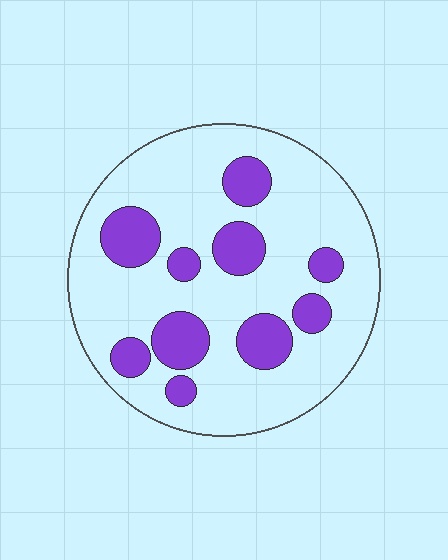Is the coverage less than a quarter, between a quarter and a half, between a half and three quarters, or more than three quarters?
Less than a quarter.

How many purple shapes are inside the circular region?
10.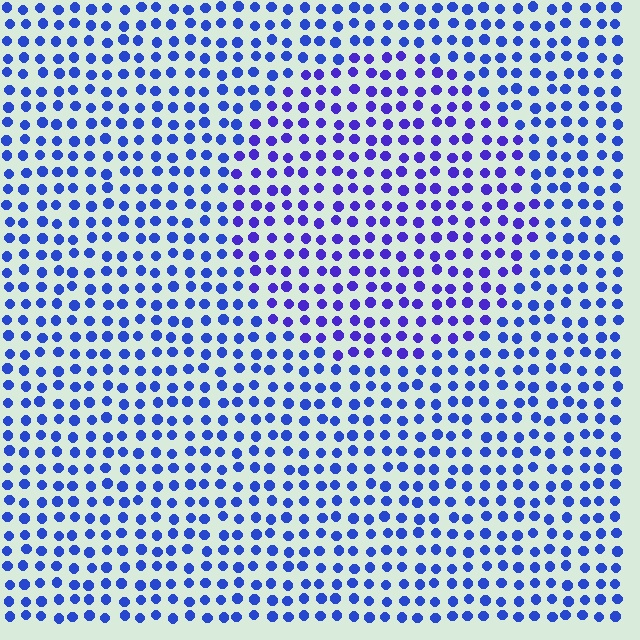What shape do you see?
I see a circle.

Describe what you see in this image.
The image is filled with small blue elements in a uniform arrangement. A circle-shaped region is visible where the elements are tinted to a slightly different hue, forming a subtle color boundary.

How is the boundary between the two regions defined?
The boundary is defined purely by a slight shift in hue (about 25 degrees). Spacing, size, and orientation are identical on both sides.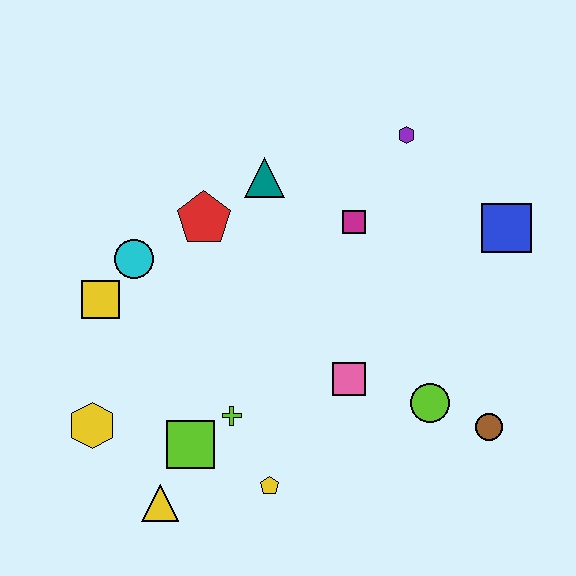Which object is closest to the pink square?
The lime circle is closest to the pink square.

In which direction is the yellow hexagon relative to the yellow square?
The yellow hexagon is below the yellow square.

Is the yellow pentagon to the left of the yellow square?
No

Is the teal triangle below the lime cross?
No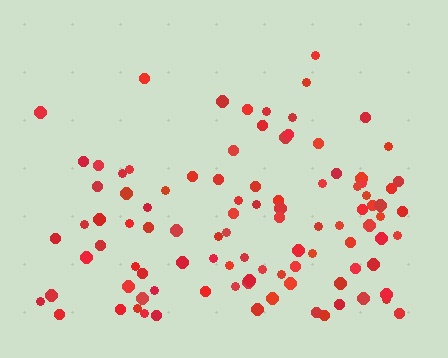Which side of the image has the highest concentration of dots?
The bottom.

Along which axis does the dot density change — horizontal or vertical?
Vertical.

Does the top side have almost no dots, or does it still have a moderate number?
Still a moderate number, just noticeably fewer than the bottom.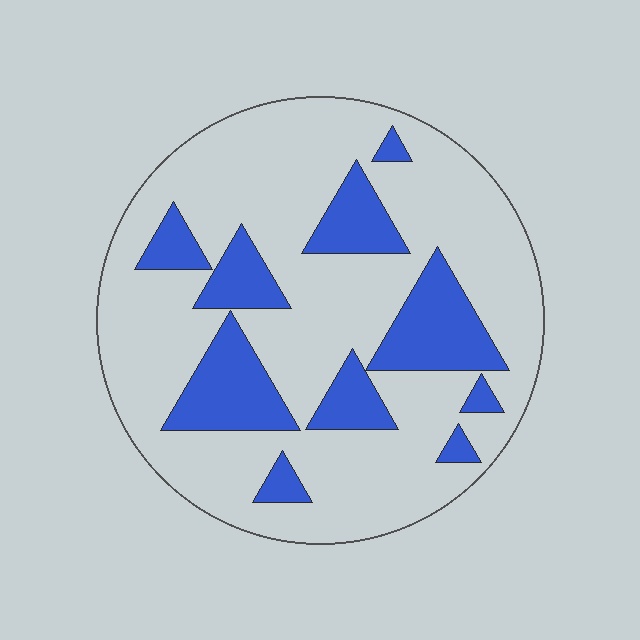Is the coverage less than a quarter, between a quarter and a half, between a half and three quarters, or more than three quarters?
Less than a quarter.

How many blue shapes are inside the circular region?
10.